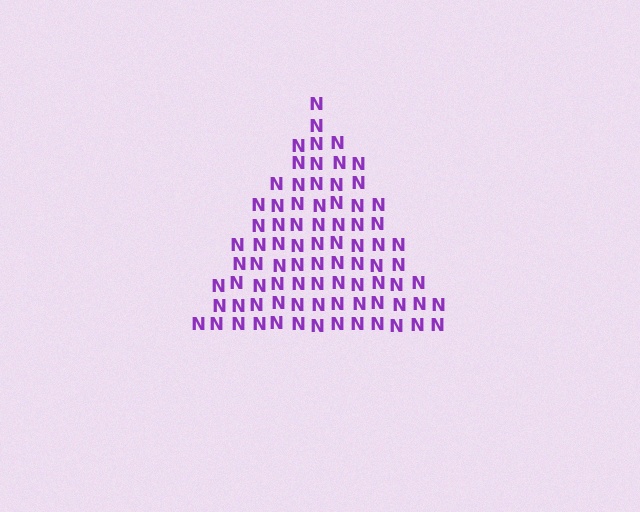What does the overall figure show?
The overall figure shows a triangle.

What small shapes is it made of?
It is made of small letter N's.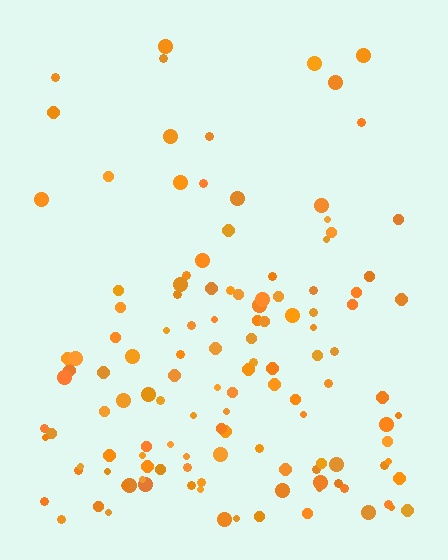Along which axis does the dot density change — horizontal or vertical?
Vertical.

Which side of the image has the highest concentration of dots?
The bottom.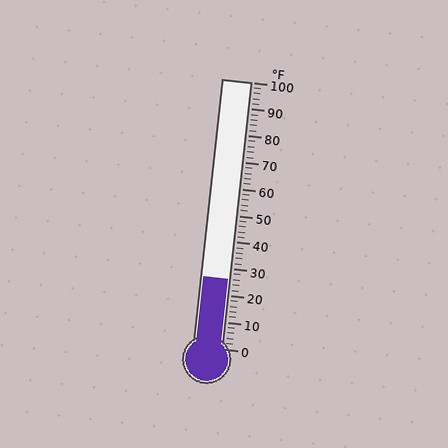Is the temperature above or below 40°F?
The temperature is below 40°F.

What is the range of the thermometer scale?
The thermometer scale ranges from 0°F to 100°F.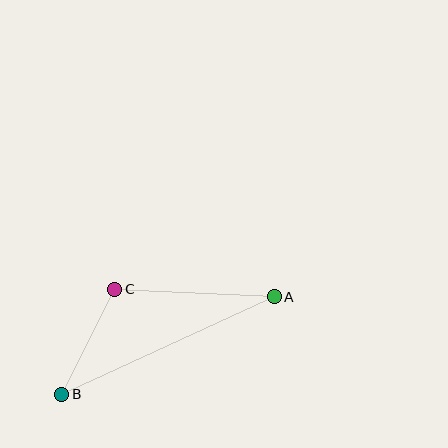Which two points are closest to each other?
Points B and C are closest to each other.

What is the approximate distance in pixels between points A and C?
The distance between A and C is approximately 160 pixels.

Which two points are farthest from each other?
Points A and B are farthest from each other.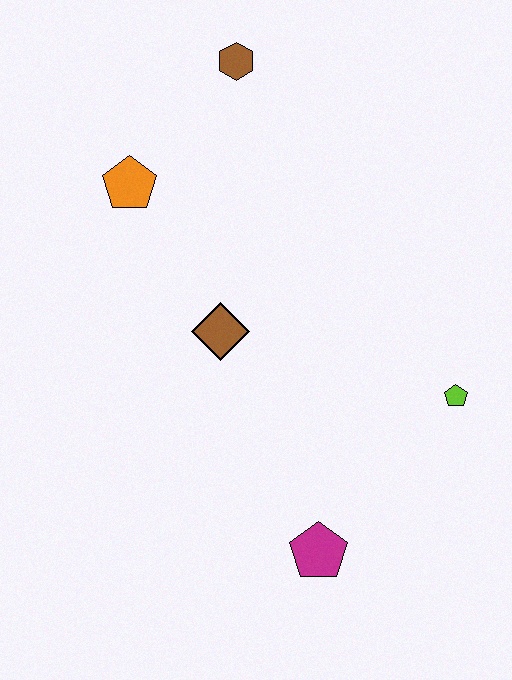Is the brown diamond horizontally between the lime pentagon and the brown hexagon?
No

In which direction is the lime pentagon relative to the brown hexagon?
The lime pentagon is below the brown hexagon.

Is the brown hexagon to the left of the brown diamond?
No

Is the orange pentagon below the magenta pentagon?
No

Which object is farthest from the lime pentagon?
The brown hexagon is farthest from the lime pentagon.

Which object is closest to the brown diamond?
The orange pentagon is closest to the brown diamond.